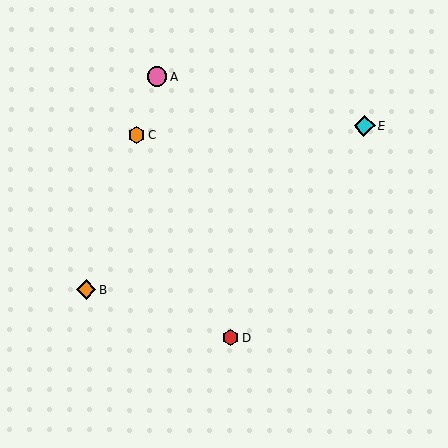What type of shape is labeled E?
Shape E is a cyan diamond.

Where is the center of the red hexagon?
The center of the red hexagon is at (231, 338).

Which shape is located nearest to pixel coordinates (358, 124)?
The cyan diamond (labeled E) at (364, 126) is nearest to that location.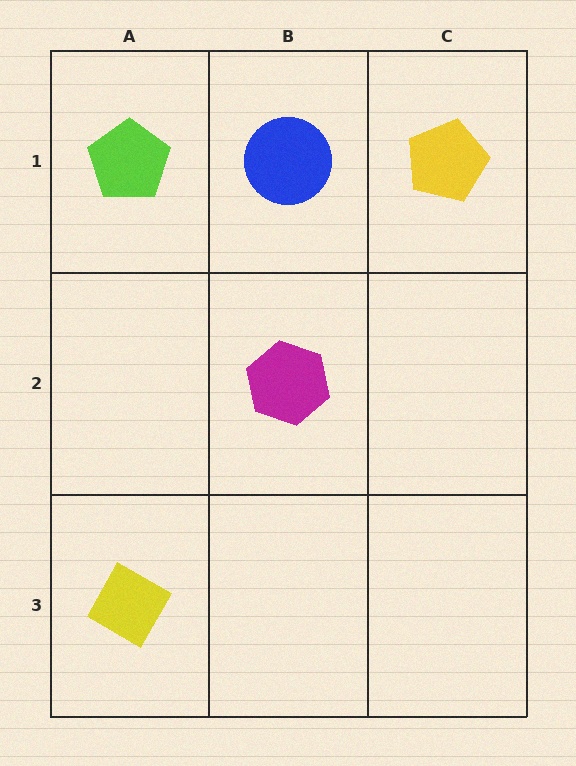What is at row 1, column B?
A blue circle.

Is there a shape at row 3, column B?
No, that cell is empty.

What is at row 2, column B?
A magenta hexagon.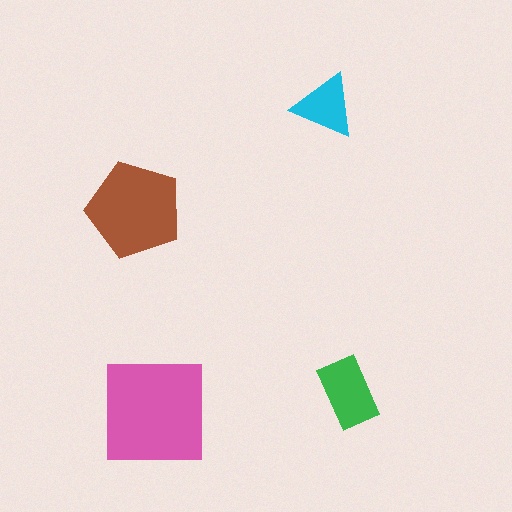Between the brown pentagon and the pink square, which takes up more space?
The pink square.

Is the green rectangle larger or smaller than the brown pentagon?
Smaller.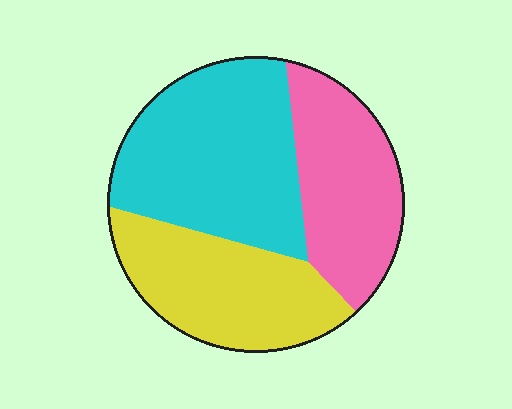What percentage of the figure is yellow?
Yellow takes up between a quarter and a half of the figure.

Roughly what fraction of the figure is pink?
Pink takes up about one quarter (1/4) of the figure.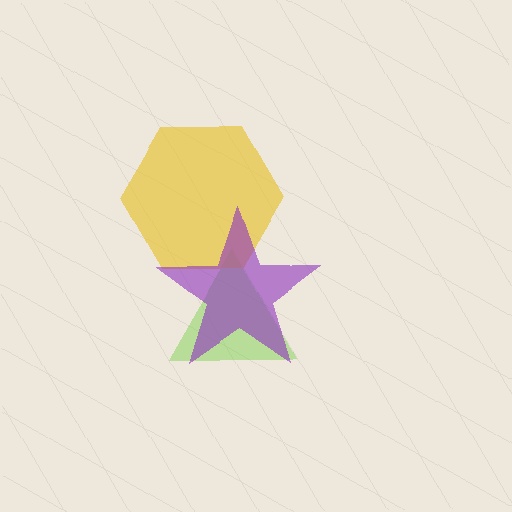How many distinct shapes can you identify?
There are 3 distinct shapes: a lime triangle, a yellow hexagon, a purple star.